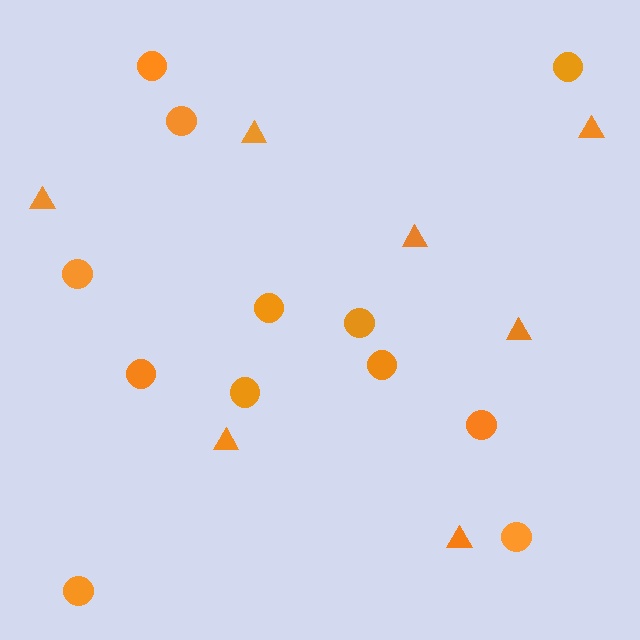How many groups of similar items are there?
There are 2 groups: one group of circles (12) and one group of triangles (7).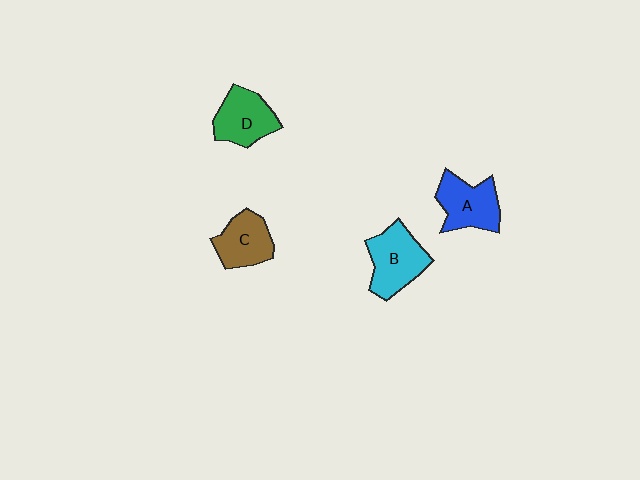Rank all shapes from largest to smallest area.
From largest to smallest: B (cyan), A (blue), D (green), C (brown).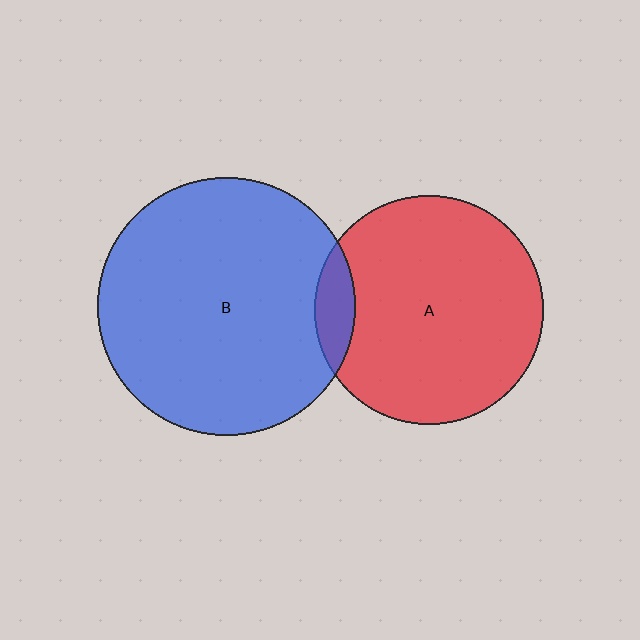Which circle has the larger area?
Circle B (blue).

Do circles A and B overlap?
Yes.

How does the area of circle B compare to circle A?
Approximately 1.3 times.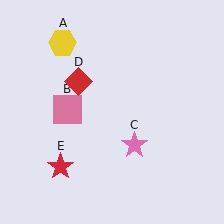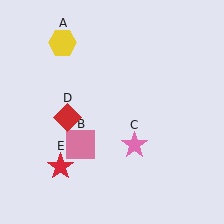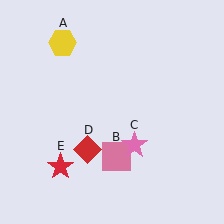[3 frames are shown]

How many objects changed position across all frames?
2 objects changed position: pink square (object B), red diamond (object D).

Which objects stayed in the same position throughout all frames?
Yellow hexagon (object A) and pink star (object C) and red star (object E) remained stationary.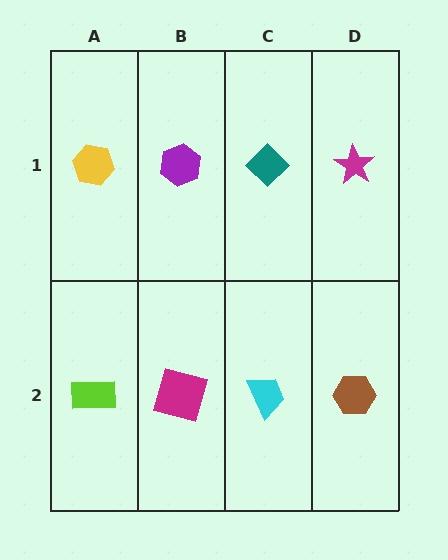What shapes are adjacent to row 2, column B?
A purple hexagon (row 1, column B), a lime rectangle (row 2, column A), a cyan trapezoid (row 2, column C).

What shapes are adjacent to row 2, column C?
A teal diamond (row 1, column C), a magenta square (row 2, column B), a brown hexagon (row 2, column D).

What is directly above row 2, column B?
A purple hexagon.